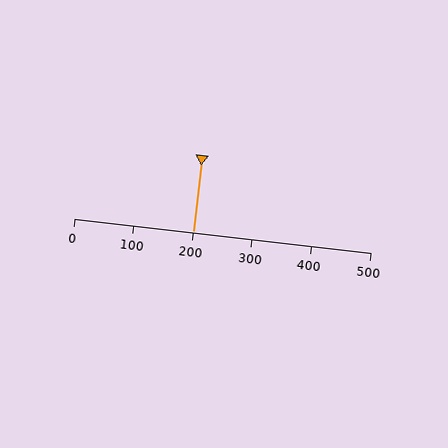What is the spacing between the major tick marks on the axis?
The major ticks are spaced 100 apart.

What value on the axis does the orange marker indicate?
The marker indicates approximately 200.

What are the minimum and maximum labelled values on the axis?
The axis runs from 0 to 500.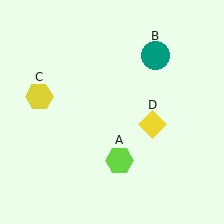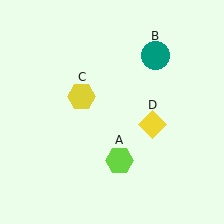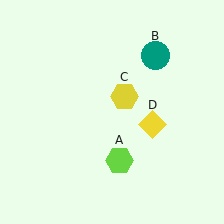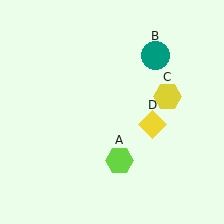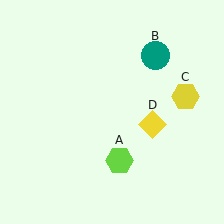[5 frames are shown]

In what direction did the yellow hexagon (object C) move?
The yellow hexagon (object C) moved right.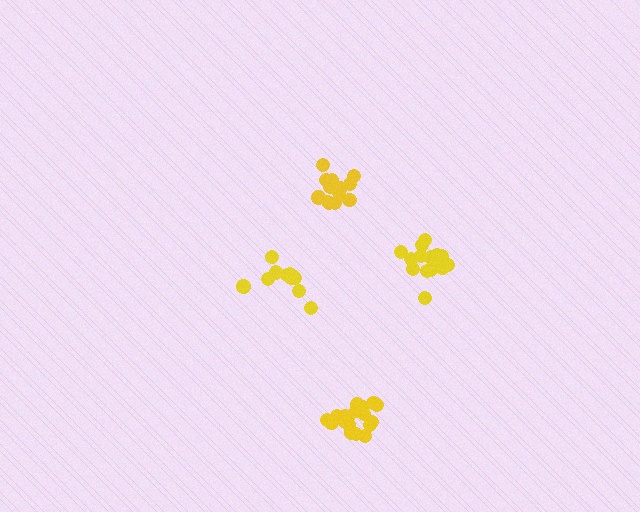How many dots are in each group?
Group 1: 12 dots, Group 2: 18 dots, Group 3: 14 dots, Group 4: 17 dots (61 total).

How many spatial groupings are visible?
There are 4 spatial groupings.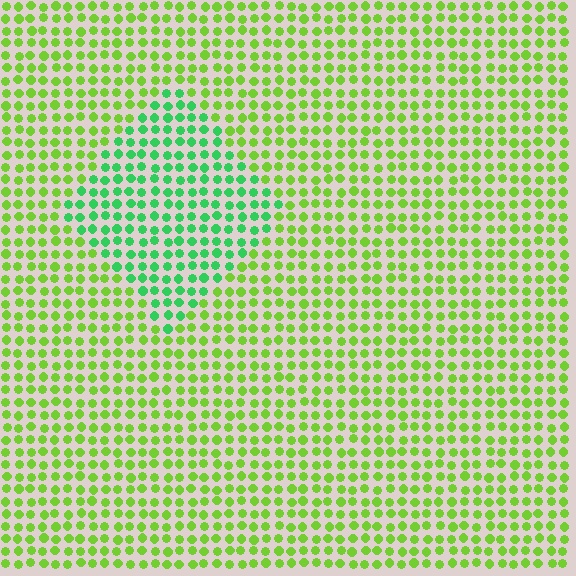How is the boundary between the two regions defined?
The boundary is defined purely by a slight shift in hue (about 41 degrees). Spacing, size, and orientation are identical on both sides.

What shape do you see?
I see a diamond.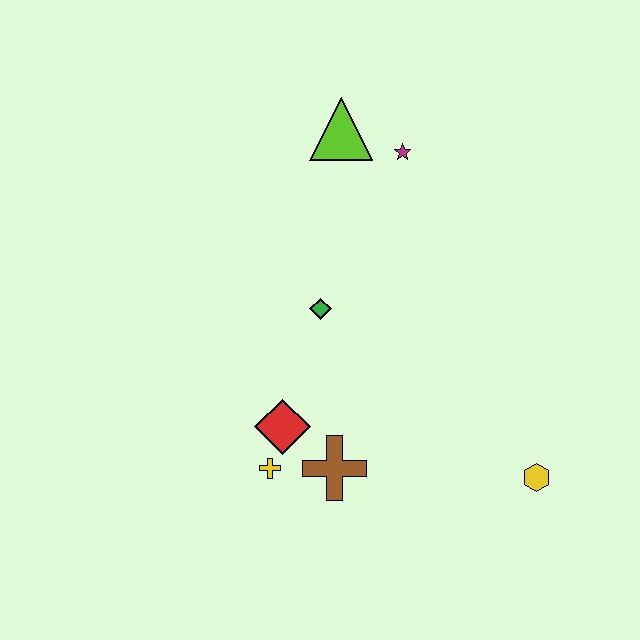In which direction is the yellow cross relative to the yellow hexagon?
The yellow cross is to the left of the yellow hexagon.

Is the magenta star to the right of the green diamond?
Yes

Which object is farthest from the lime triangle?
The yellow hexagon is farthest from the lime triangle.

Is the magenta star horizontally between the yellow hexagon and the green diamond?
Yes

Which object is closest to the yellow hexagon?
The brown cross is closest to the yellow hexagon.